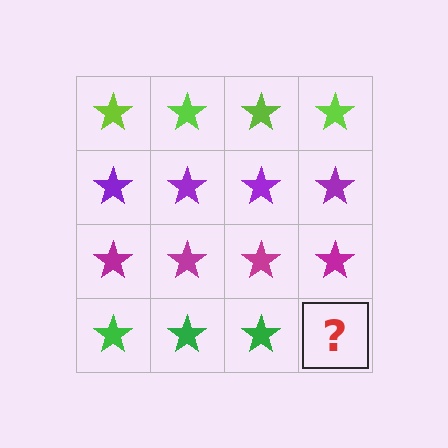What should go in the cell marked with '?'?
The missing cell should contain a green star.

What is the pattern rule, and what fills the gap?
The rule is that each row has a consistent color. The gap should be filled with a green star.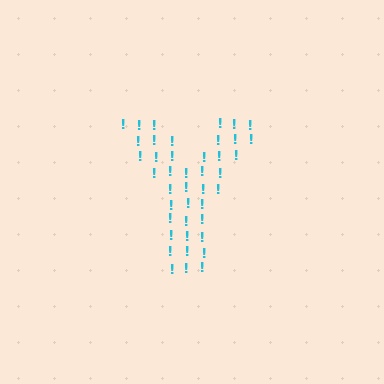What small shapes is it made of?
It is made of small exclamation marks.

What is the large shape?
The large shape is the letter Y.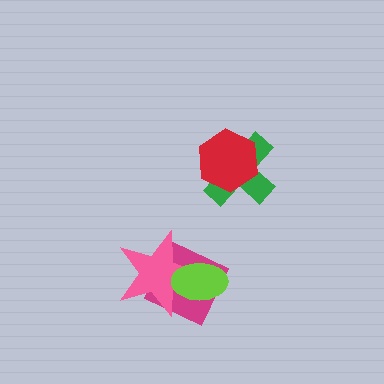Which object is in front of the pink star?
The lime ellipse is in front of the pink star.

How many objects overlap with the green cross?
1 object overlaps with the green cross.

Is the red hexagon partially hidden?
No, no other shape covers it.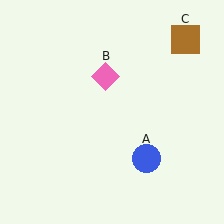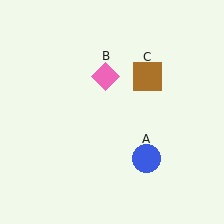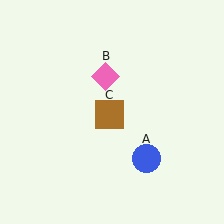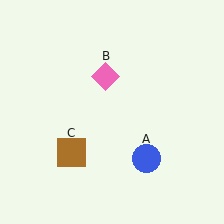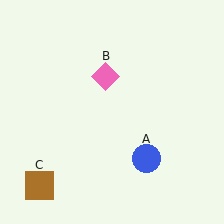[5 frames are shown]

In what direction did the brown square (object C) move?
The brown square (object C) moved down and to the left.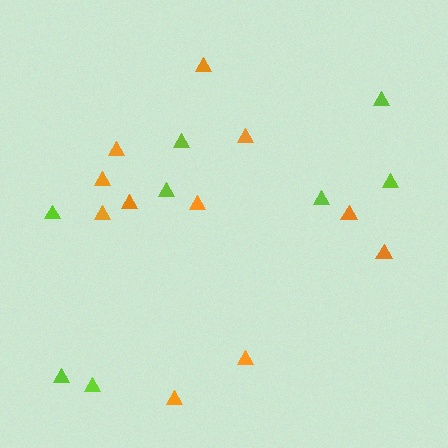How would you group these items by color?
There are 2 groups: one group of lime triangles (8) and one group of orange triangles (11).